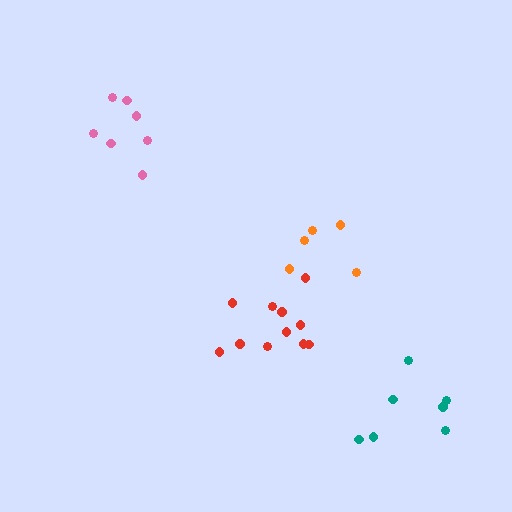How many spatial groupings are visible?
There are 4 spatial groupings.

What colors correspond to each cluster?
The clusters are colored: teal, orange, pink, red.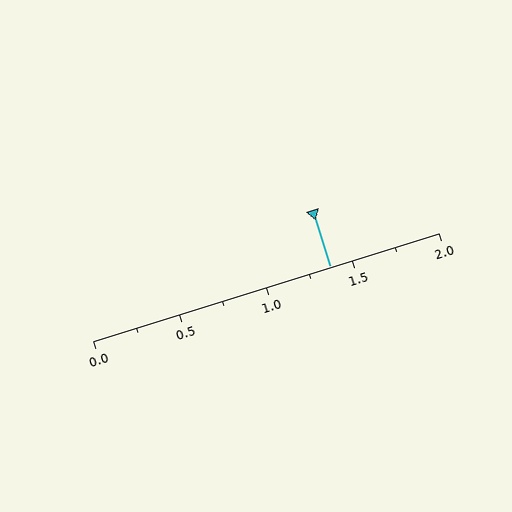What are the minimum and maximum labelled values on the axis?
The axis runs from 0.0 to 2.0.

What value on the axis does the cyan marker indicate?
The marker indicates approximately 1.38.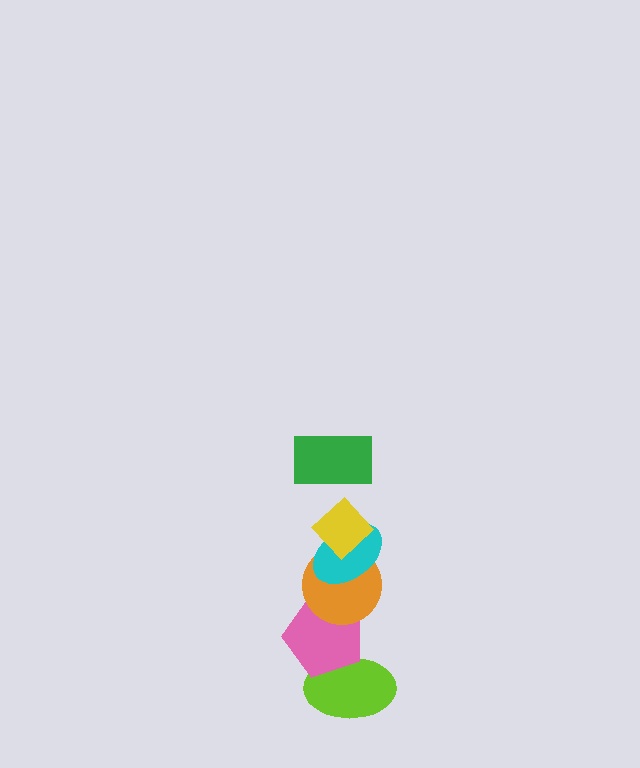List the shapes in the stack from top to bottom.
From top to bottom: the green rectangle, the yellow diamond, the cyan ellipse, the orange circle, the pink pentagon, the lime ellipse.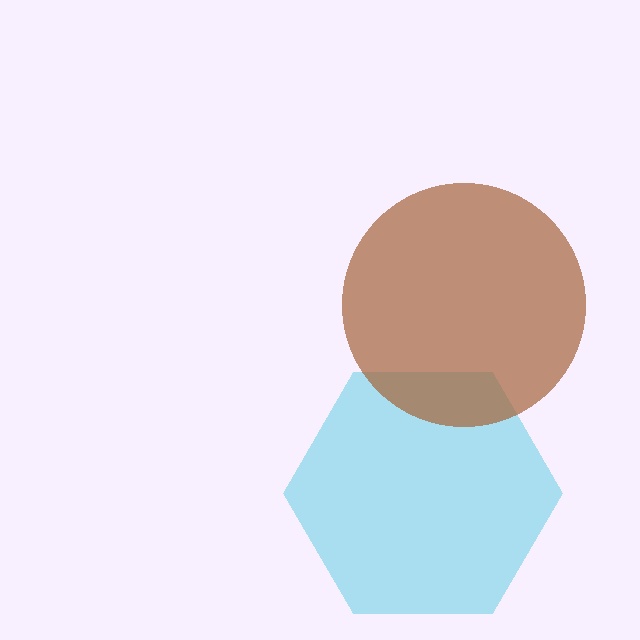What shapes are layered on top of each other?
The layered shapes are: a cyan hexagon, a brown circle.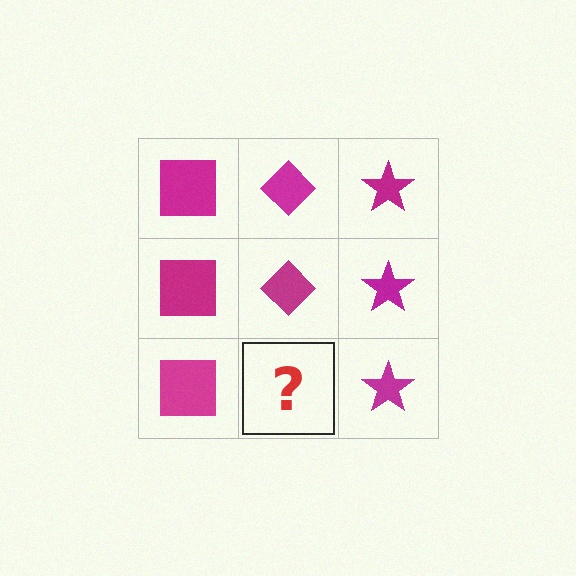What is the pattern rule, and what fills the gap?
The rule is that each column has a consistent shape. The gap should be filled with a magenta diamond.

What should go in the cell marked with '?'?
The missing cell should contain a magenta diamond.